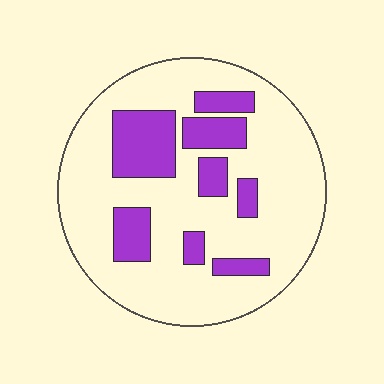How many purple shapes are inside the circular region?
8.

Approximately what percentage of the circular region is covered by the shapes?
Approximately 25%.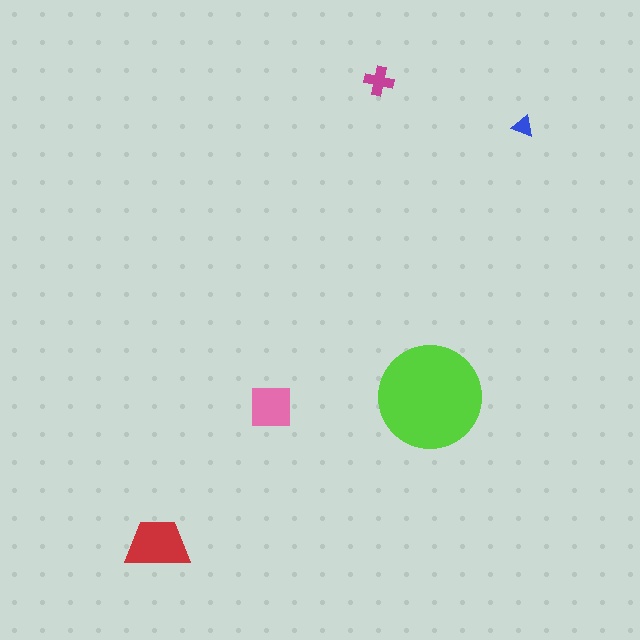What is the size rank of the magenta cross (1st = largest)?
4th.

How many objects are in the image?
There are 5 objects in the image.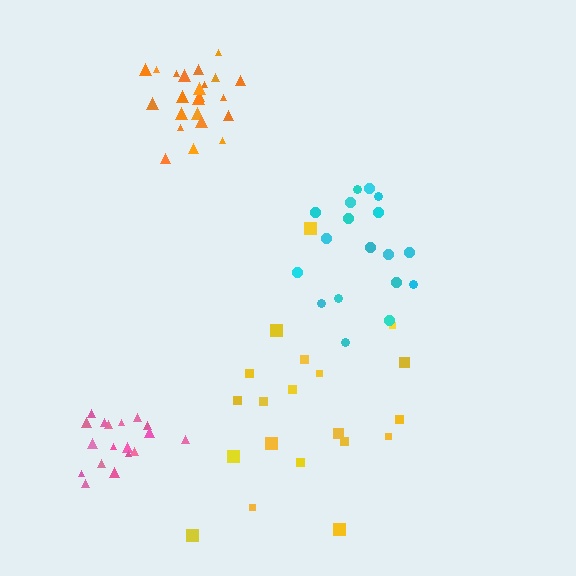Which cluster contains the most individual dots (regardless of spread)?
Orange (23).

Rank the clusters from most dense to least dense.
pink, orange, cyan, yellow.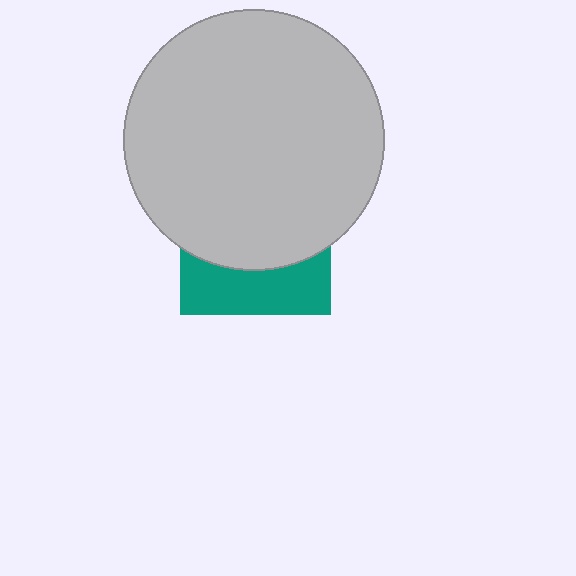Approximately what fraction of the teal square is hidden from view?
Roughly 66% of the teal square is hidden behind the light gray circle.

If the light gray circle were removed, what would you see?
You would see the complete teal square.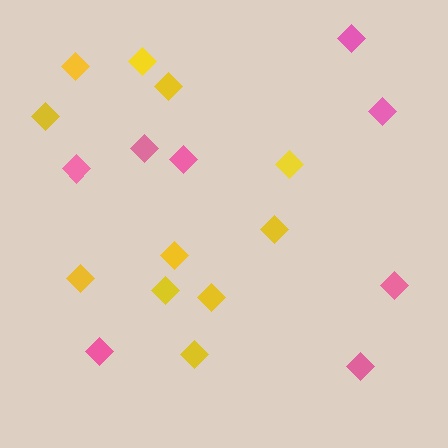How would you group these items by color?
There are 2 groups: one group of pink diamonds (8) and one group of yellow diamonds (11).